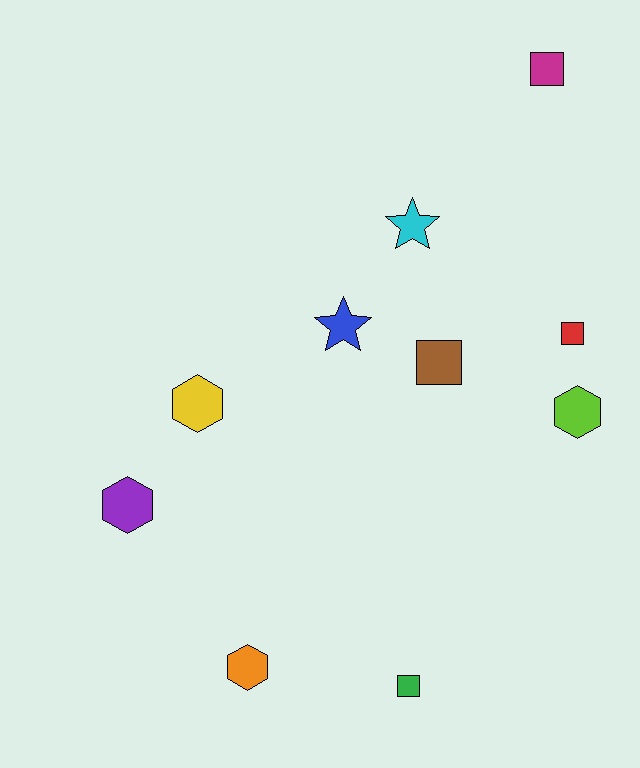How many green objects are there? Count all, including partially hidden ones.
There is 1 green object.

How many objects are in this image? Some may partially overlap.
There are 10 objects.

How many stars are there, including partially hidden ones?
There are 2 stars.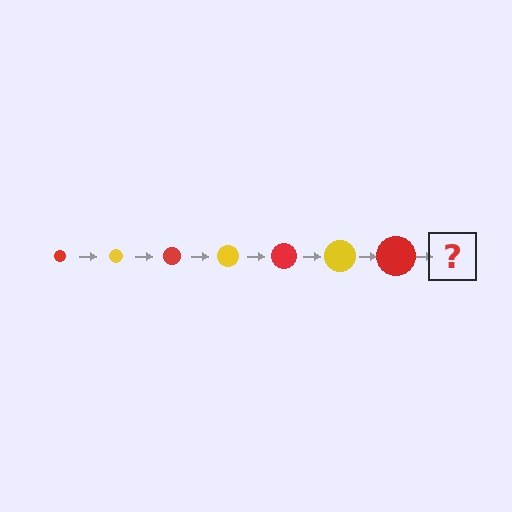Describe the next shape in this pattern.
It should be a yellow circle, larger than the previous one.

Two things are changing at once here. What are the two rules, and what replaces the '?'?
The two rules are that the circle grows larger each step and the color cycles through red and yellow. The '?' should be a yellow circle, larger than the previous one.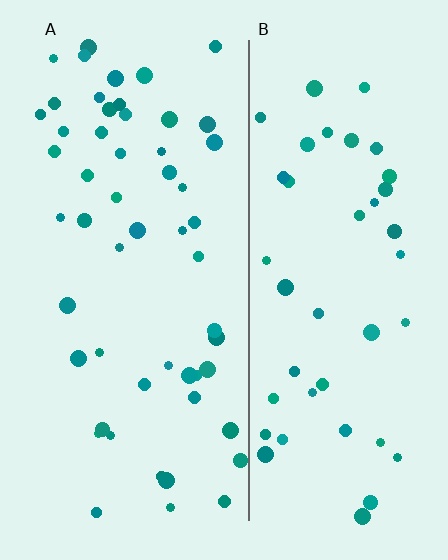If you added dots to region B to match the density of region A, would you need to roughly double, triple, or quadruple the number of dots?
Approximately double.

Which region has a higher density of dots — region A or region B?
A (the left).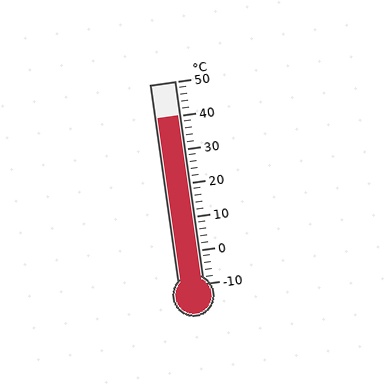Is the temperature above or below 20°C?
The temperature is above 20°C.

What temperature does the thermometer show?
The thermometer shows approximately 40°C.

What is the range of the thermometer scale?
The thermometer scale ranges from -10°C to 50°C.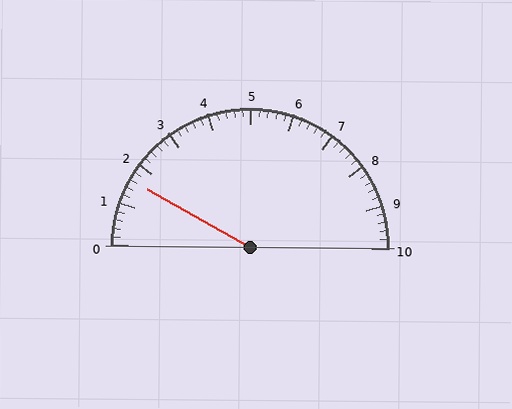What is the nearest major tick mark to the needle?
The nearest major tick mark is 2.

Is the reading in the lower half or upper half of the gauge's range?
The reading is in the lower half of the range (0 to 10).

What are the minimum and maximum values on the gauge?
The gauge ranges from 0 to 10.